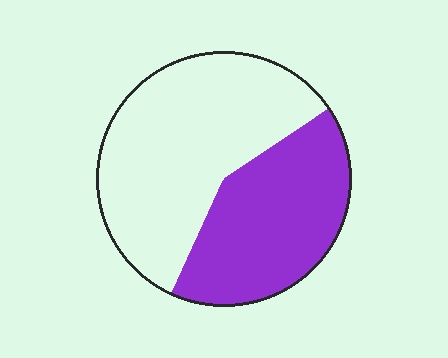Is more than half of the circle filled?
No.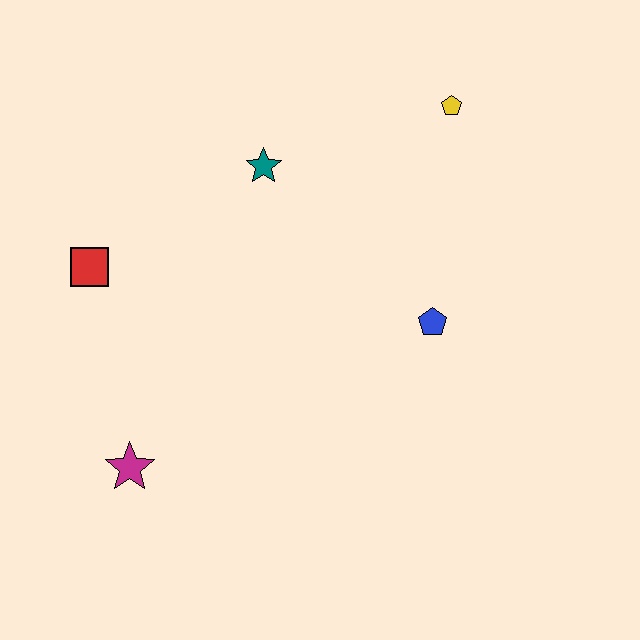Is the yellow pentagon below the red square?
No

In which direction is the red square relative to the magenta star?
The red square is above the magenta star.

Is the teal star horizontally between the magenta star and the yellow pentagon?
Yes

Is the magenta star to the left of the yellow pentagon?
Yes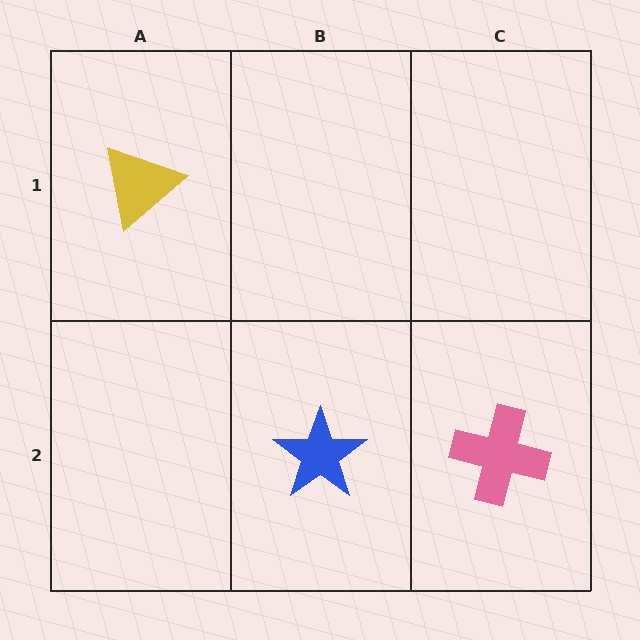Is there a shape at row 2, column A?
No, that cell is empty.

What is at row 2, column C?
A pink cross.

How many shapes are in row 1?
1 shape.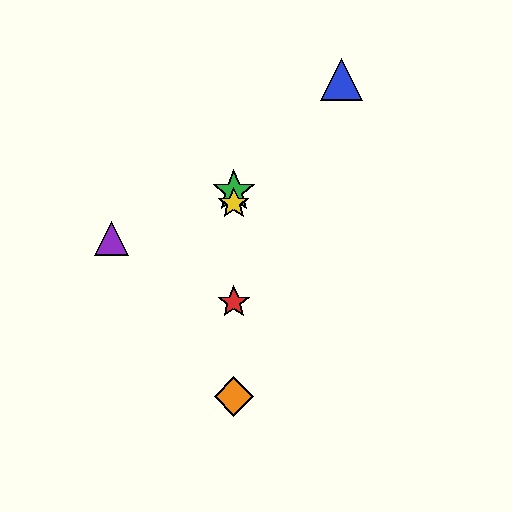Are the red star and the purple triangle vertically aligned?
No, the red star is at x≈234 and the purple triangle is at x≈111.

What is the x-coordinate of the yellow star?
The yellow star is at x≈234.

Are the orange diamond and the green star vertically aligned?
Yes, both are at x≈234.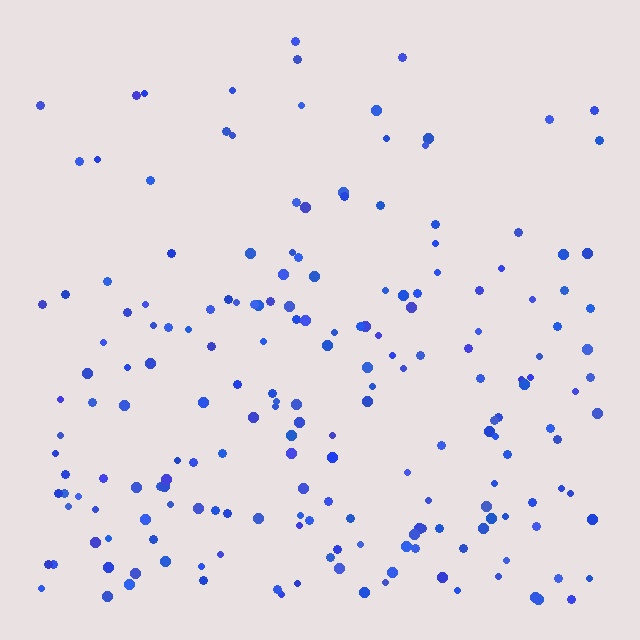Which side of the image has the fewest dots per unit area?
The top.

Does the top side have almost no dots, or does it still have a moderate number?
Still a moderate number, just noticeably fewer than the bottom.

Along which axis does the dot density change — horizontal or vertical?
Vertical.